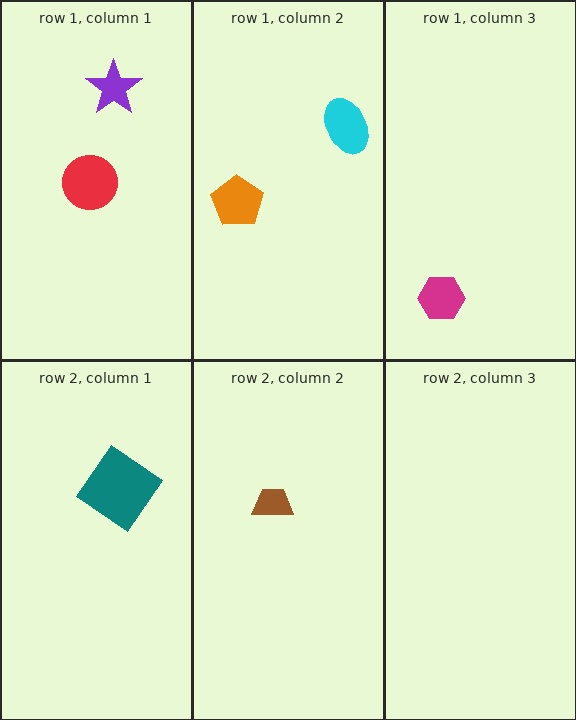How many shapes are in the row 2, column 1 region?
1.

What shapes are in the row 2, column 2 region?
The brown trapezoid.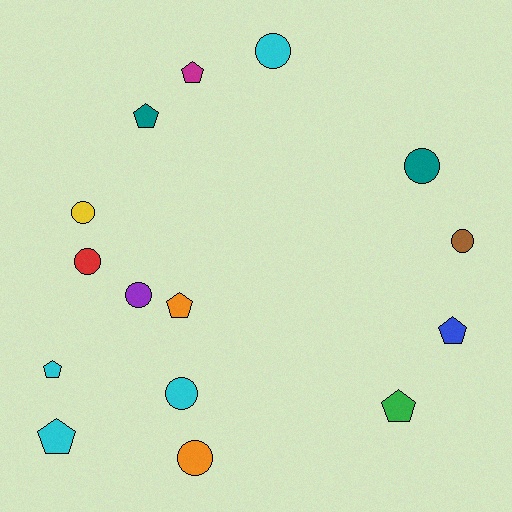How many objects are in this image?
There are 15 objects.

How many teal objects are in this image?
There are 2 teal objects.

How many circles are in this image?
There are 8 circles.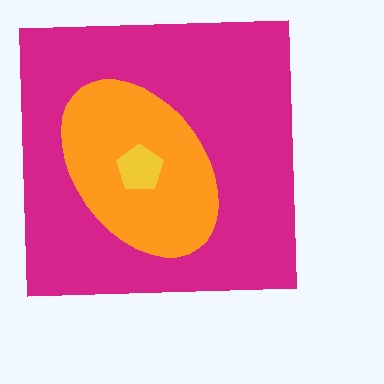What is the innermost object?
The yellow pentagon.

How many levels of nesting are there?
3.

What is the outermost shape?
The magenta square.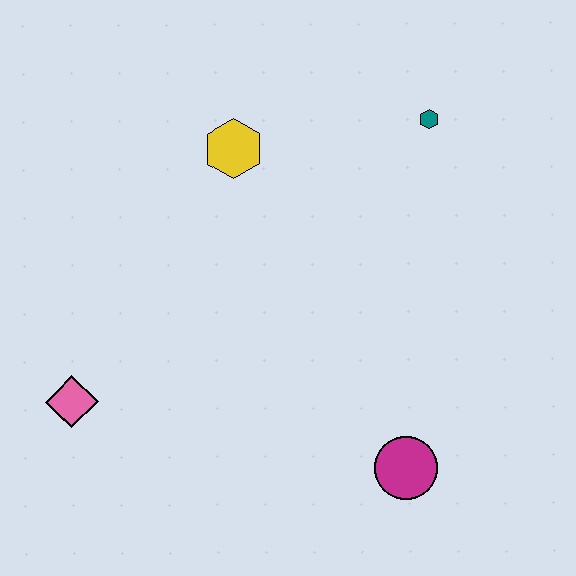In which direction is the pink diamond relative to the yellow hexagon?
The pink diamond is below the yellow hexagon.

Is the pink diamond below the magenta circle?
No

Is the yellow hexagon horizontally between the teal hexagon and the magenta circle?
No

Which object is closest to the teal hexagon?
The yellow hexagon is closest to the teal hexagon.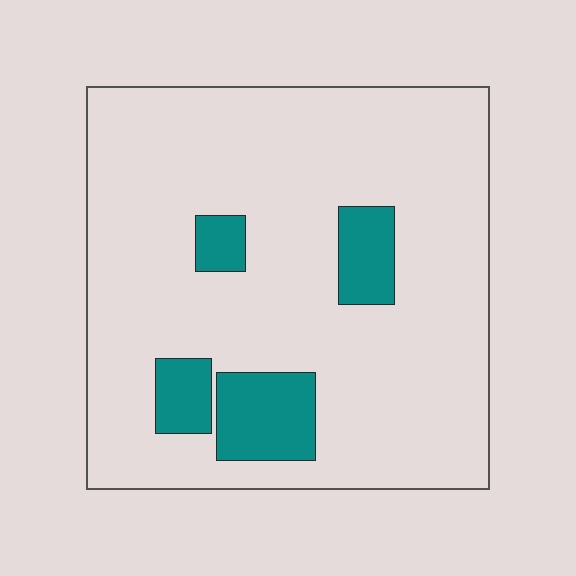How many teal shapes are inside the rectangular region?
4.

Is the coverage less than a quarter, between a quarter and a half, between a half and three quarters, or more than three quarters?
Less than a quarter.